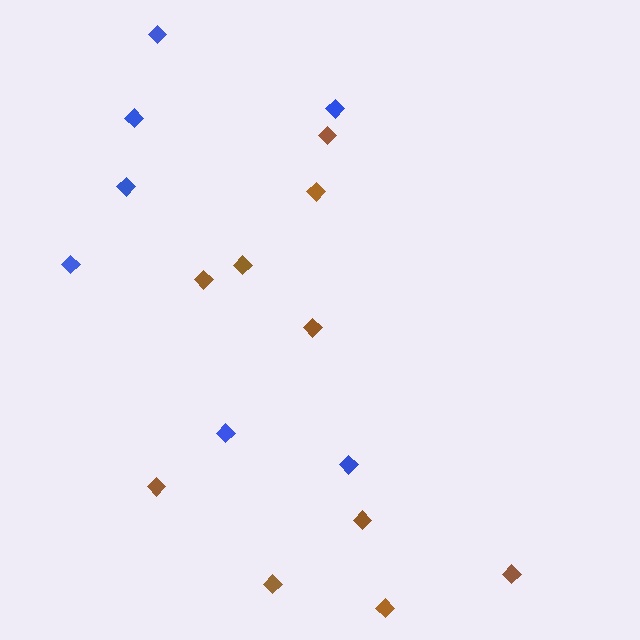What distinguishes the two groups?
There are 2 groups: one group of brown diamonds (10) and one group of blue diamonds (7).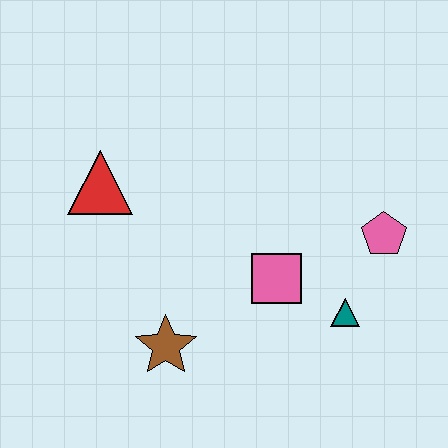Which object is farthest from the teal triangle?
The red triangle is farthest from the teal triangle.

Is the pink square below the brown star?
No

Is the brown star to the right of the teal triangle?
No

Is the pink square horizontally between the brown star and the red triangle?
No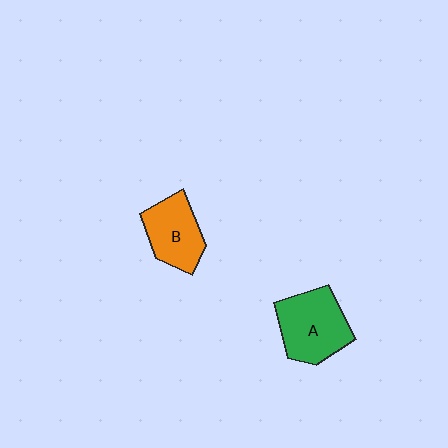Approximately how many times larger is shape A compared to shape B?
Approximately 1.2 times.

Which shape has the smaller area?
Shape B (orange).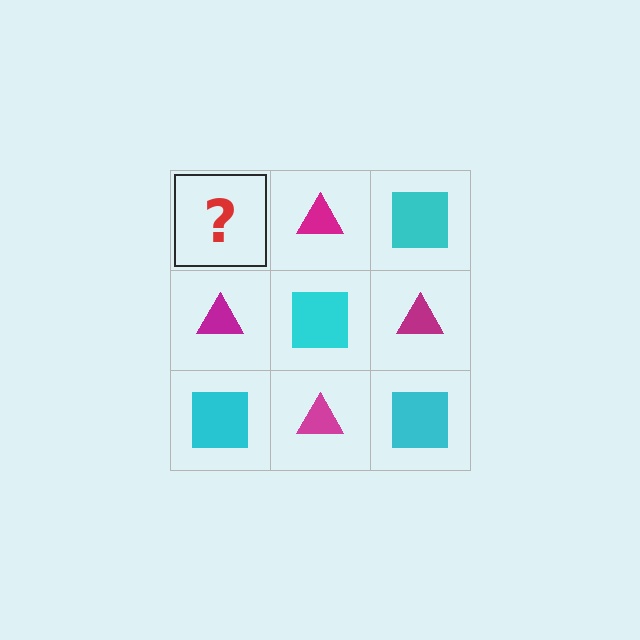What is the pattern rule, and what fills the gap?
The rule is that it alternates cyan square and magenta triangle in a checkerboard pattern. The gap should be filled with a cyan square.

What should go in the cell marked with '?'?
The missing cell should contain a cyan square.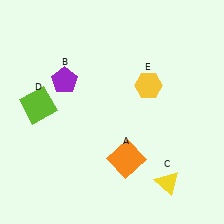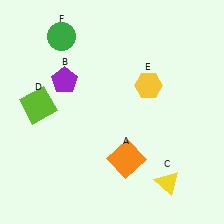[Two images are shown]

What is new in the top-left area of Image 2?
A green circle (F) was added in the top-left area of Image 2.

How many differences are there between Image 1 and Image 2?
There is 1 difference between the two images.